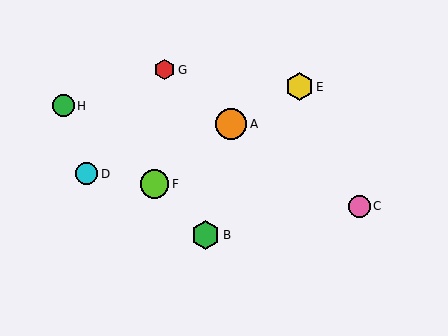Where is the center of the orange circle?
The center of the orange circle is at (231, 124).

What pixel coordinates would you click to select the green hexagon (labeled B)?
Click at (206, 235) to select the green hexagon B.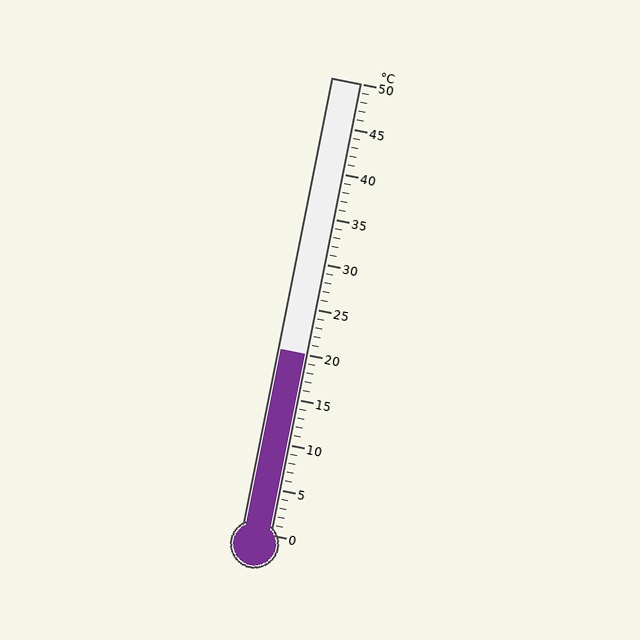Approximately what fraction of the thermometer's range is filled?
The thermometer is filled to approximately 40% of its range.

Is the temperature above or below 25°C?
The temperature is below 25°C.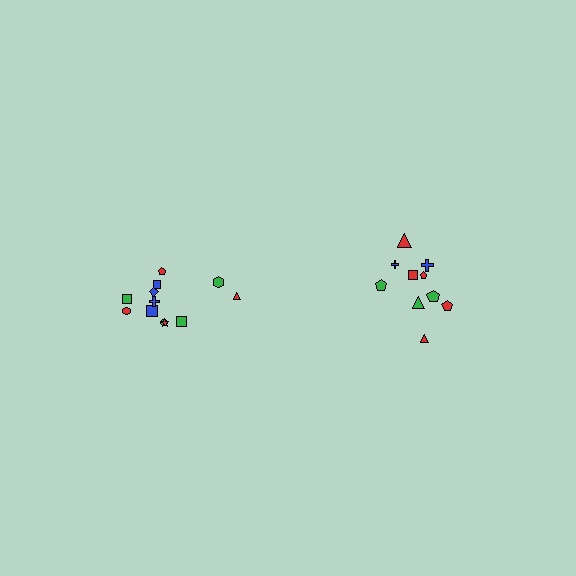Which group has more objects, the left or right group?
The left group.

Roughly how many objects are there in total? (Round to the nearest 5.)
Roughly 20 objects in total.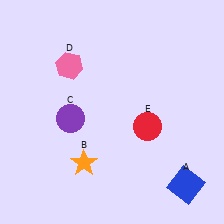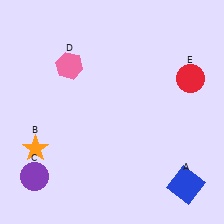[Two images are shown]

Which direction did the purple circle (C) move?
The purple circle (C) moved down.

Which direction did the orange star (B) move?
The orange star (B) moved left.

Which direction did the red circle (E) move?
The red circle (E) moved up.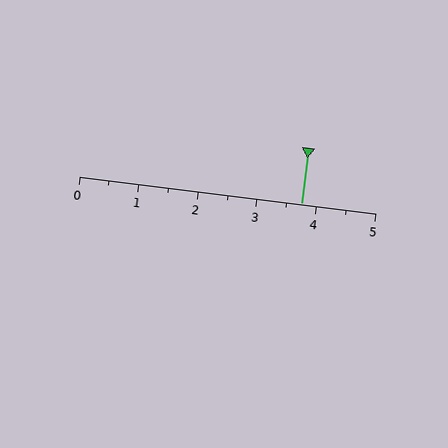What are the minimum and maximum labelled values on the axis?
The axis runs from 0 to 5.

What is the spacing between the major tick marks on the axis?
The major ticks are spaced 1 apart.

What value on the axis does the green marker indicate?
The marker indicates approximately 3.8.